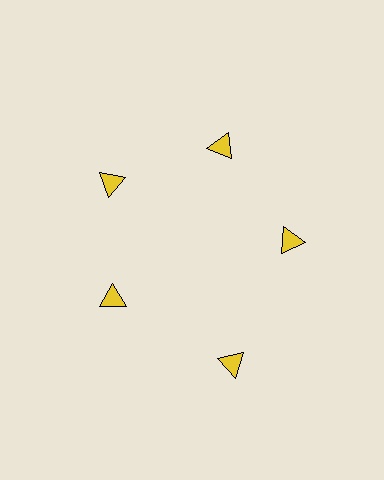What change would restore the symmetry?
The symmetry would be restored by moving it inward, back onto the ring so that all 5 triangles sit at equal angles and equal distance from the center.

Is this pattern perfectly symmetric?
No. The 5 yellow triangles are arranged in a ring, but one element near the 5 o'clock position is pushed outward from the center, breaking the 5-fold rotational symmetry.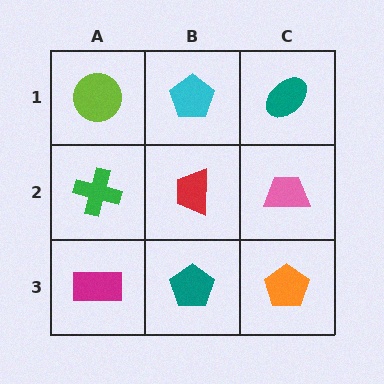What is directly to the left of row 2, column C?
A red trapezoid.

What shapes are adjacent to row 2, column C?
A teal ellipse (row 1, column C), an orange pentagon (row 3, column C), a red trapezoid (row 2, column B).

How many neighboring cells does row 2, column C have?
3.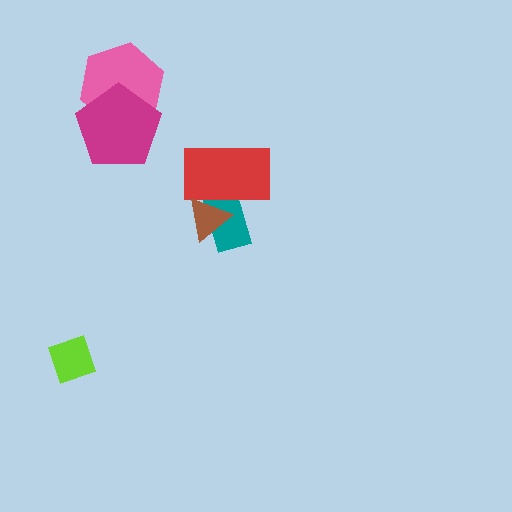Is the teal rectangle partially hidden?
Yes, it is partially covered by another shape.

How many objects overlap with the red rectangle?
2 objects overlap with the red rectangle.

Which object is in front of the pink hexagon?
The magenta pentagon is in front of the pink hexagon.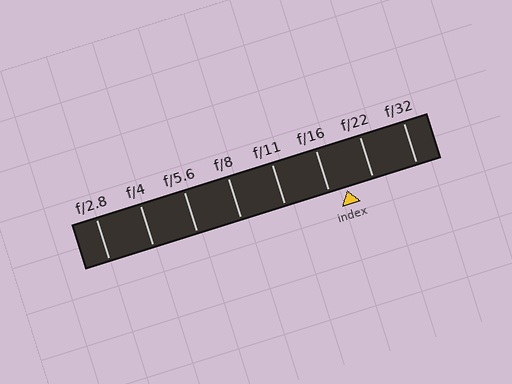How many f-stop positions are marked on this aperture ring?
There are 8 f-stop positions marked.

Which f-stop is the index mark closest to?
The index mark is closest to f/16.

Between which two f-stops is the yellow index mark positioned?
The index mark is between f/16 and f/22.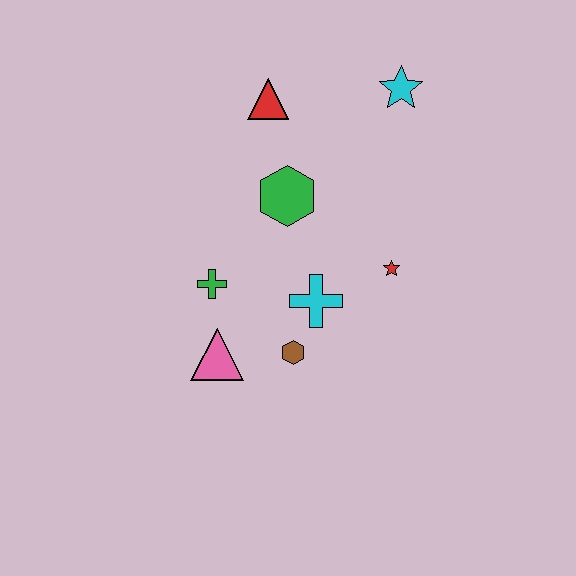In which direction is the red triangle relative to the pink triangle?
The red triangle is above the pink triangle.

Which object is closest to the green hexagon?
The red triangle is closest to the green hexagon.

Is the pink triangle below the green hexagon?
Yes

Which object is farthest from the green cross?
The cyan star is farthest from the green cross.